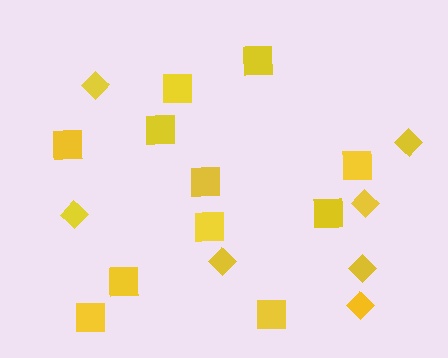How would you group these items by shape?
There are 2 groups: one group of squares (11) and one group of diamonds (7).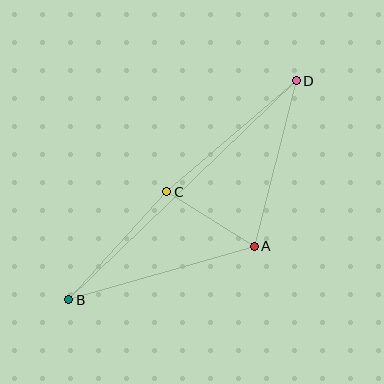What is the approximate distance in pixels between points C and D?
The distance between C and D is approximately 170 pixels.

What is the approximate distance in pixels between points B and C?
The distance between B and C is approximately 146 pixels.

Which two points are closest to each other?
Points A and C are closest to each other.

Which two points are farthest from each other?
Points B and D are farthest from each other.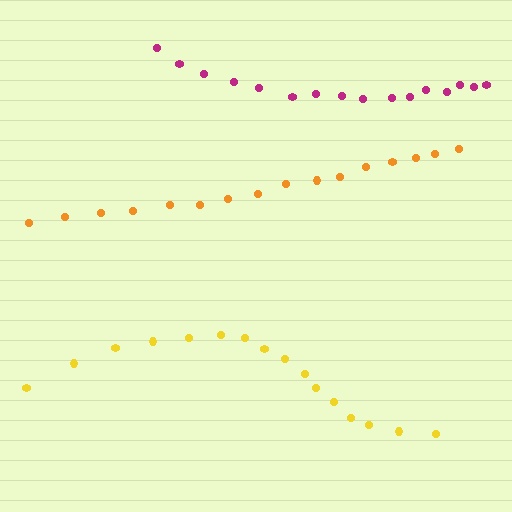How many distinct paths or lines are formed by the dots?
There are 3 distinct paths.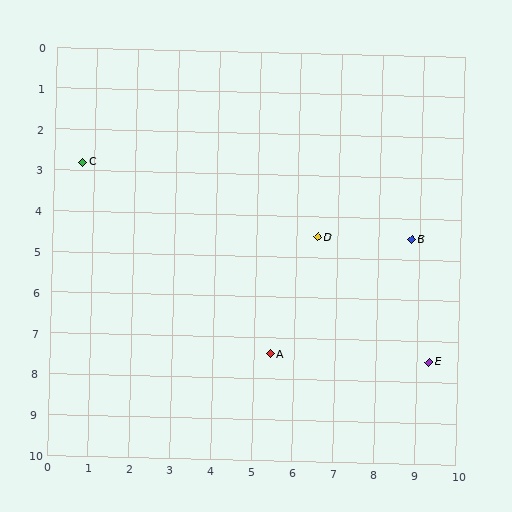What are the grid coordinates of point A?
Point A is at approximately (5.4, 7.4).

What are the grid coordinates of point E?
Point E is at approximately (9.3, 7.5).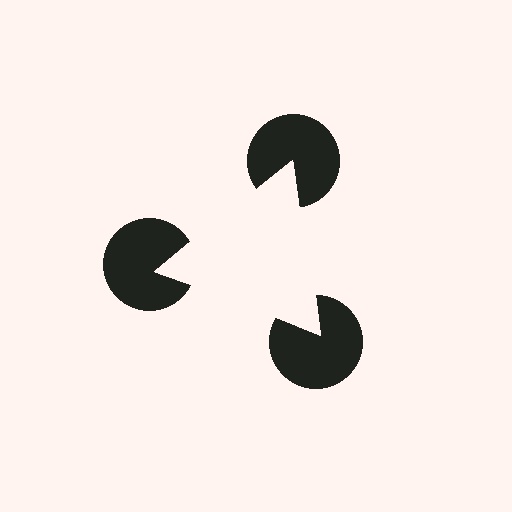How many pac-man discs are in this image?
There are 3 — one at each vertex of the illusory triangle.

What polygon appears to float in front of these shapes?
An illusory triangle — its edges are inferred from the aligned wedge cuts in the pac-man discs, not physically drawn.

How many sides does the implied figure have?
3 sides.